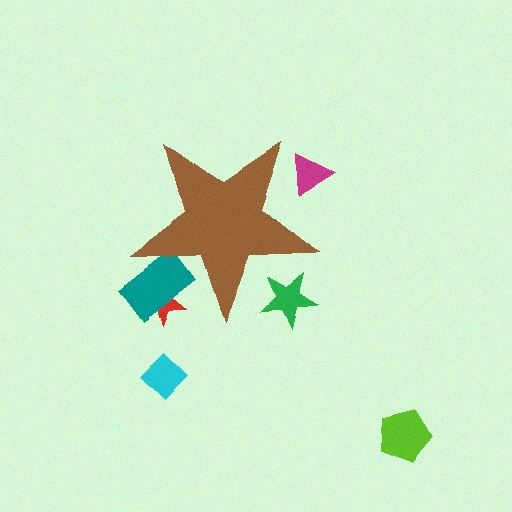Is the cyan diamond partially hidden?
No, the cyan diamond is fully visible.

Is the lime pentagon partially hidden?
No, the lime pentagon is fully visible.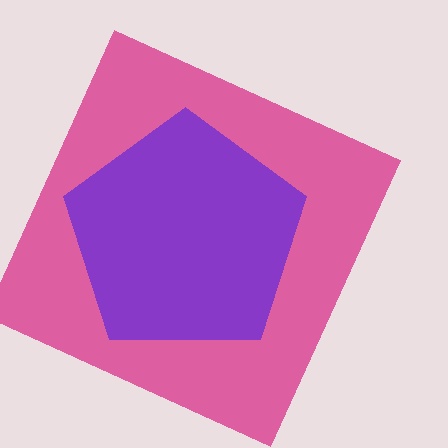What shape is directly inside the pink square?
The purple pentagon.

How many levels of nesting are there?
2.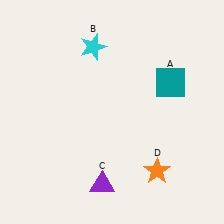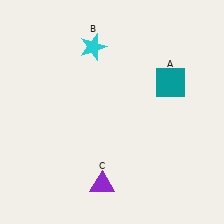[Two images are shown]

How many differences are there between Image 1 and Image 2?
There is 1 difference between the two images.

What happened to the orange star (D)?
The orange star (D) was removed in Image 2. It was in the bottom-right area of Image 1.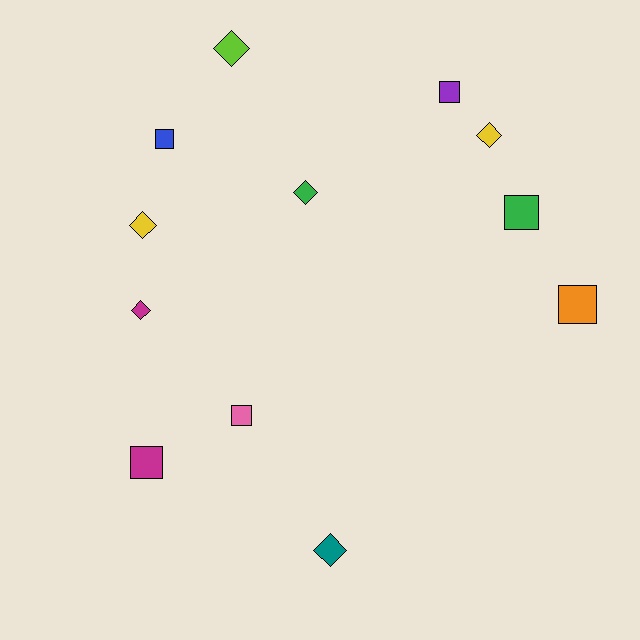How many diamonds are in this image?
There are 6 diamonds.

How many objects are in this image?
There are 12 objects.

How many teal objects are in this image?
There is 1 teal object.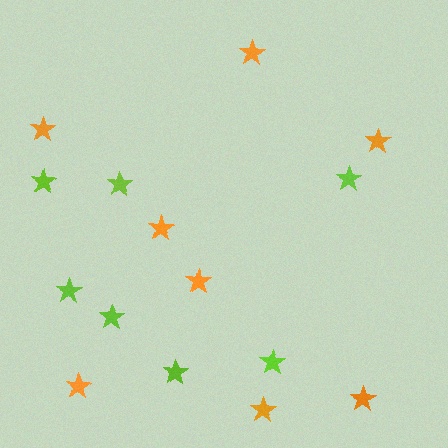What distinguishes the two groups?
There are 2 groups: one group of lime stars (7) and one group of orange stars (8).